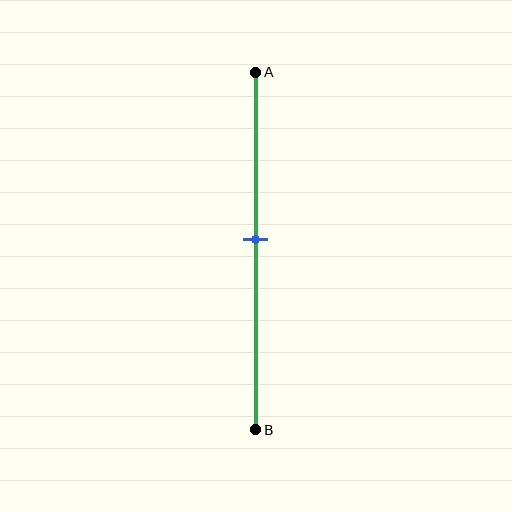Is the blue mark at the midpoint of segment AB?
No, the mark is at about 45% from A, not at the 50% midpoint.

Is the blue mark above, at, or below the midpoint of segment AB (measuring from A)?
The blue mark is above the midpoint of segment AB.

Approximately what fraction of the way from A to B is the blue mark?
The blue mark is approximately 45% of the way from A to B.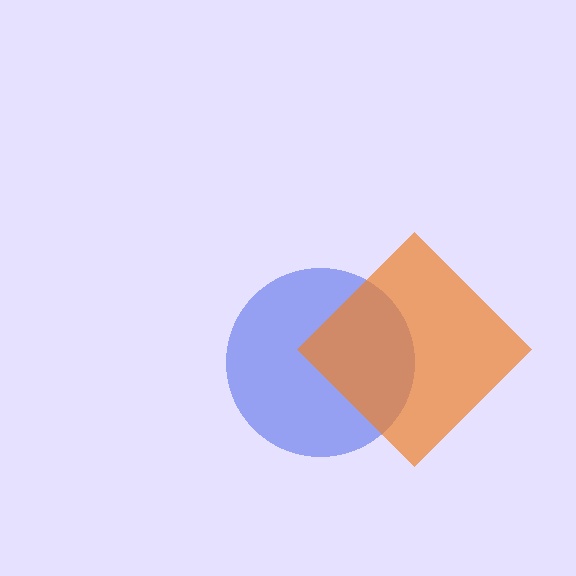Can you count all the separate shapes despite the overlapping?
Yes, there are 2 separate shapes.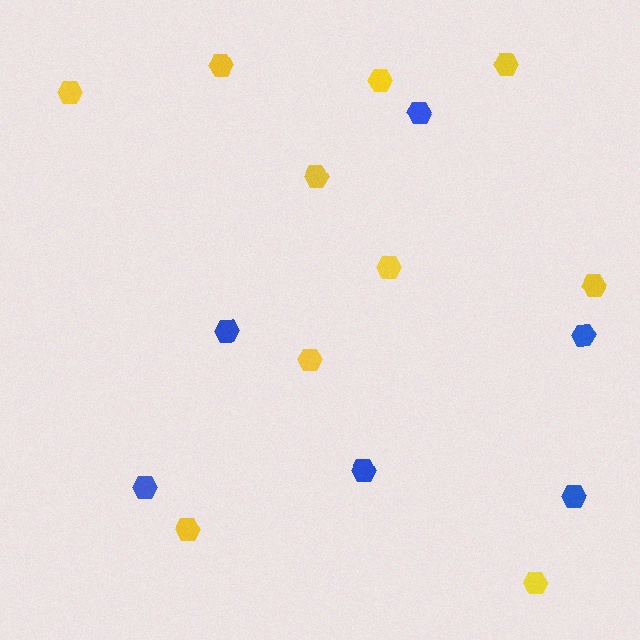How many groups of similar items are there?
There are 2 groups: one group of yellow hexagons (10) and one group of blue hexagons (6).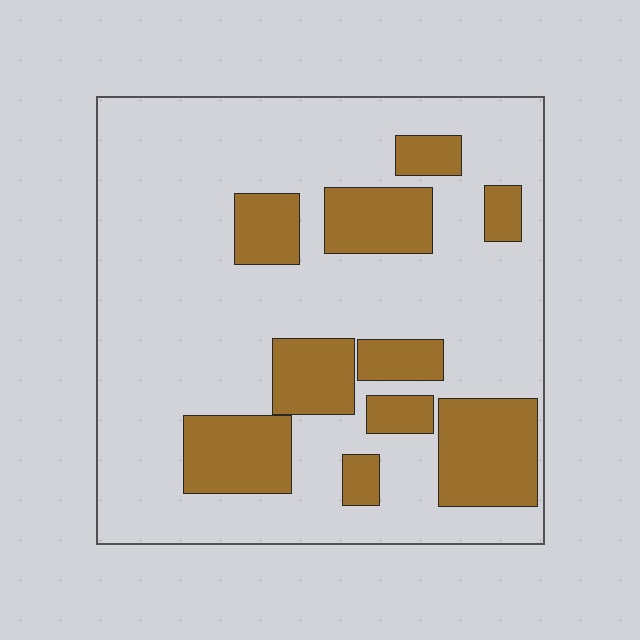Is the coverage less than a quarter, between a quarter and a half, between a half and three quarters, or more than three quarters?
Between a quarter and a half.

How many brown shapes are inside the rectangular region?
10.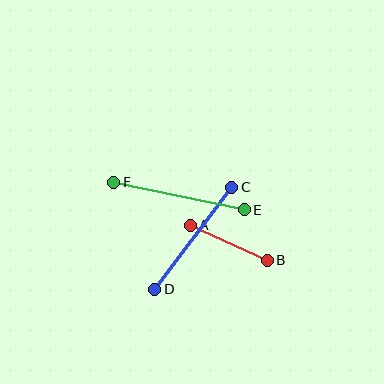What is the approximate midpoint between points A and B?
The midpoint is at approximately (229, 243) pixels.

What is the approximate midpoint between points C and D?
The midpoint is at approximately (193, 238) pixels.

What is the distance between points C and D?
The distance is approximately 128 pixels.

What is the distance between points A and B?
The distance is approximately 84 pixels.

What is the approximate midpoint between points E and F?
The midpoint is at approximately (179, 196) pixels.